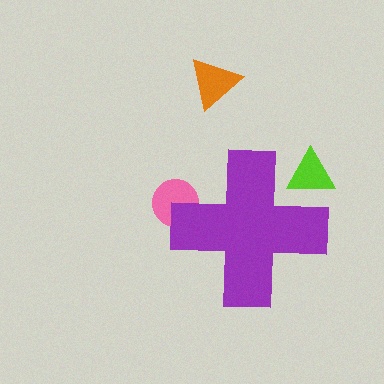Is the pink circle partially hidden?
Yes, the pink circle is partially hidden behind the purple cross.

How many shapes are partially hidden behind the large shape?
2 shapes are partially hidden.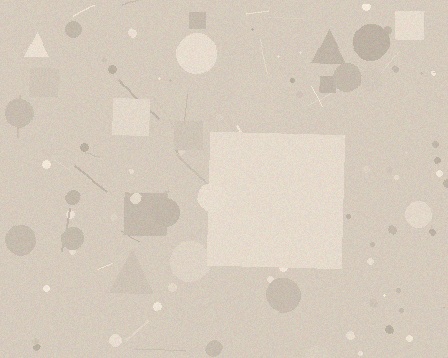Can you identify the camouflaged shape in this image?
The camouflaged shape is a square.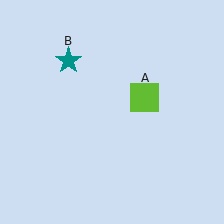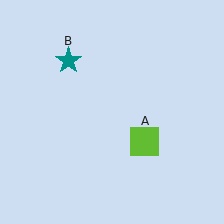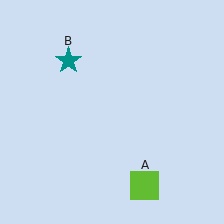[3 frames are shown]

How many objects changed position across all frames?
1 object changed position: lime square (object A).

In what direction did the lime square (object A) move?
The lime square (object A) moved down.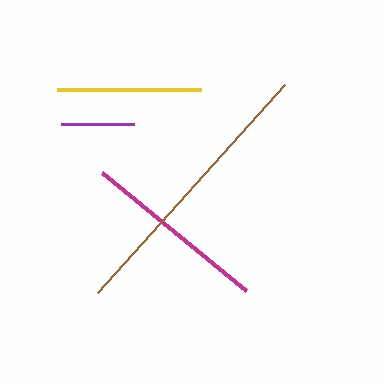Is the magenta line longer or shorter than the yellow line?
The magenta line is longer than the yellow line.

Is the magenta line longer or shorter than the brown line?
The brown line is longer than the magenta line.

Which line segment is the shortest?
The purple line is the shortest at approximately 72 pixels.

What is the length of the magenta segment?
The magenta segment is approximately 186 pixels long.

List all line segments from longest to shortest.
From longest to shortest: brown, magenta, yellow, purple.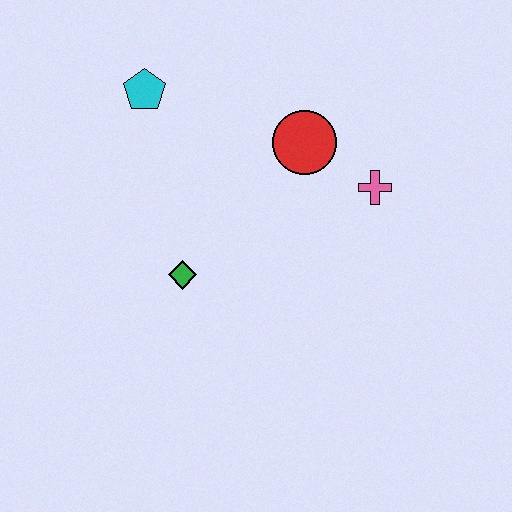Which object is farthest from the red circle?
The green diamond is farthest from the red circle.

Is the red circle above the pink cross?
Yes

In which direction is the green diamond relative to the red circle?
The green diamond is below the red circle.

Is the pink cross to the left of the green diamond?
No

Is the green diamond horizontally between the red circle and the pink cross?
No